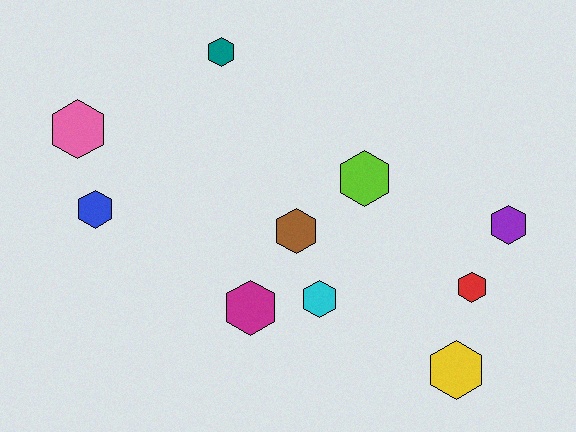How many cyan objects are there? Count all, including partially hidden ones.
There is 1 cyan object.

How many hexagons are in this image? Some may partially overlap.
There are 10 hexagons.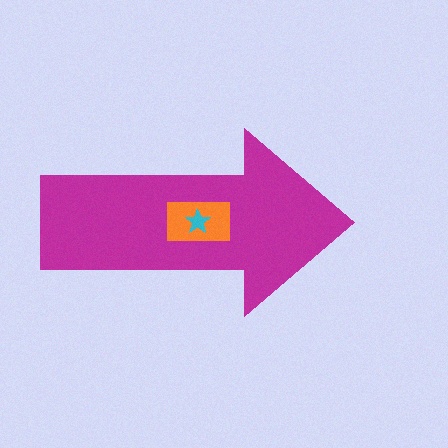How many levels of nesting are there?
3.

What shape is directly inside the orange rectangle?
The cyan star.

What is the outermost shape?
The magenta arrow.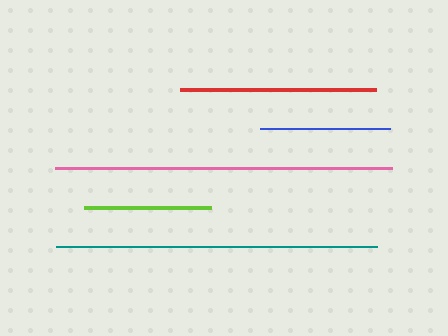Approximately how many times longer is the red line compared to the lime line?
The red line is approximately 1.5 times the length of the lime line.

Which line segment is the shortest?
The lime line is the shortest at approximately 127 pixels.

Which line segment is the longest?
The pink line is the longest at approximately 336 pixels.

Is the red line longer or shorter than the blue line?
The red line is longer than the blue line.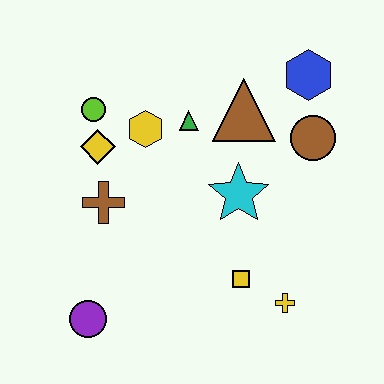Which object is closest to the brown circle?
The blue hexagon is closest to the brown circle.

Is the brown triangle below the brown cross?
No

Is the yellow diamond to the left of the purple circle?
No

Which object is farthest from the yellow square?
The lime circle is farthest from the yellow square.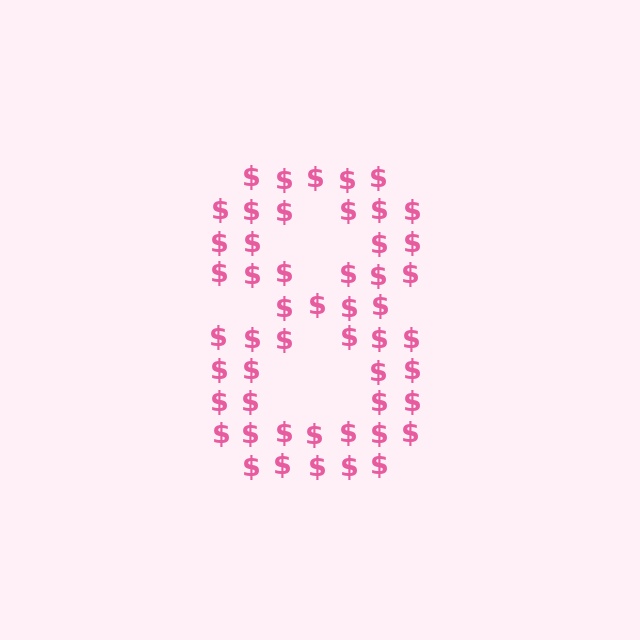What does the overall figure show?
The overall figure shows the digit 8.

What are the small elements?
The small elements are dollar signs.